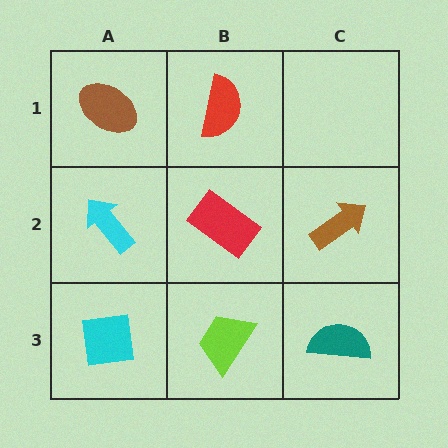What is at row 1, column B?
A red semicircle.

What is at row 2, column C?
A brown arrow.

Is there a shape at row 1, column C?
No, that cell is empty.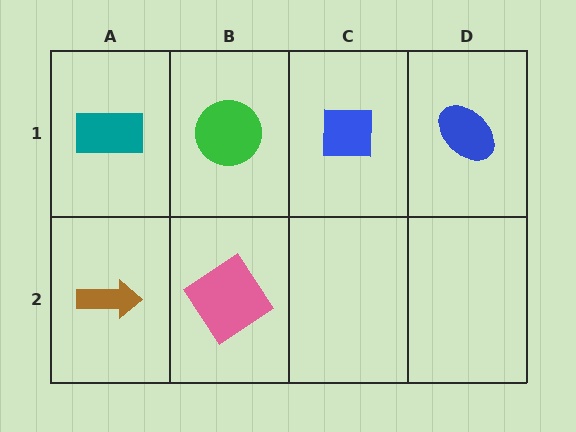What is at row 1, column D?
A blue ellipse.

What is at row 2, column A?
A brown arrow.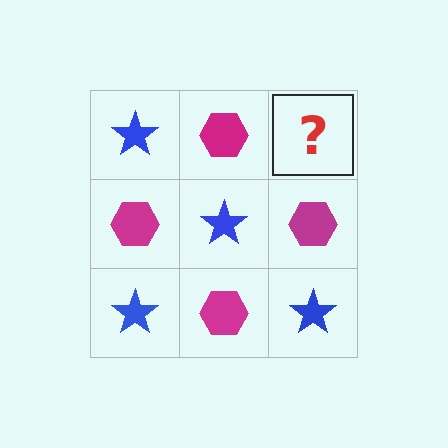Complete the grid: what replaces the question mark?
The question mark should be replaced with a blue star.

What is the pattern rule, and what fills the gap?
The rule is that it alternates blue star and magenta hexagon in a checkerboard pattern. The gap should be filled with a blue star.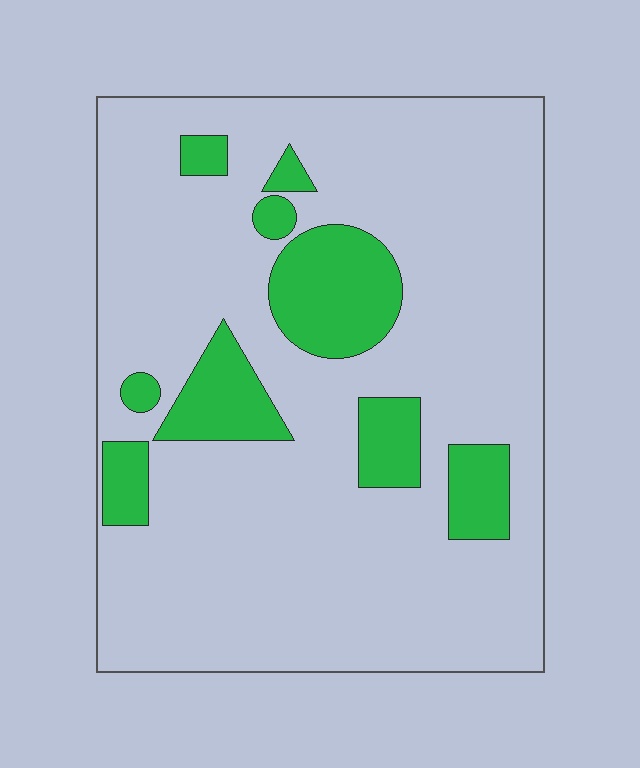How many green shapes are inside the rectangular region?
9.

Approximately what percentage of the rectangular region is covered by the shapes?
Approximately 15%.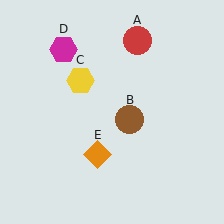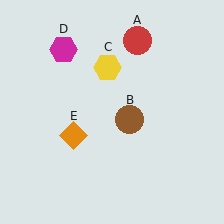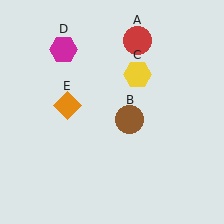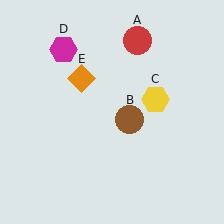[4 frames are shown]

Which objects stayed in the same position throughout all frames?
Red circle (object A) and brown circle (object B) and magenta hexagon (object D) remained stationary.